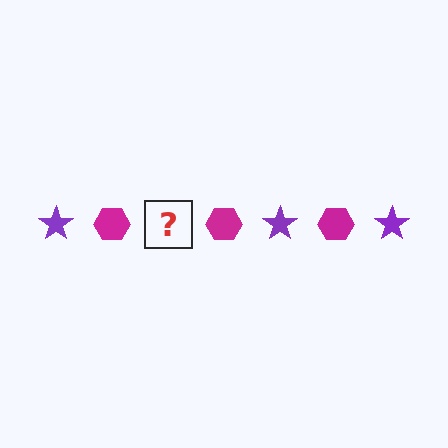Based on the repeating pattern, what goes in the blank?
The blank should be a purple star.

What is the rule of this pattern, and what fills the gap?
The rule is that the pattern alternates between purple star and magenta hexagon. The gap should be filled with a purple star.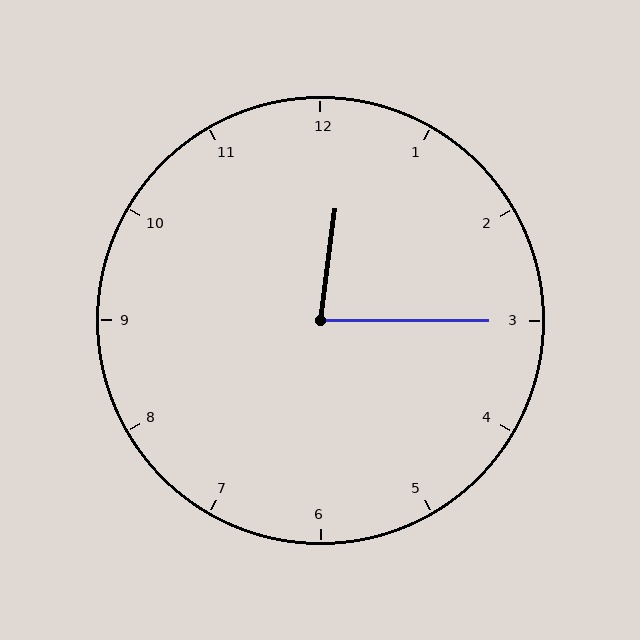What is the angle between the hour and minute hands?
Approximately 82 degrees.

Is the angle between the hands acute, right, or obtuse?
It is acute.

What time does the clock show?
12:15.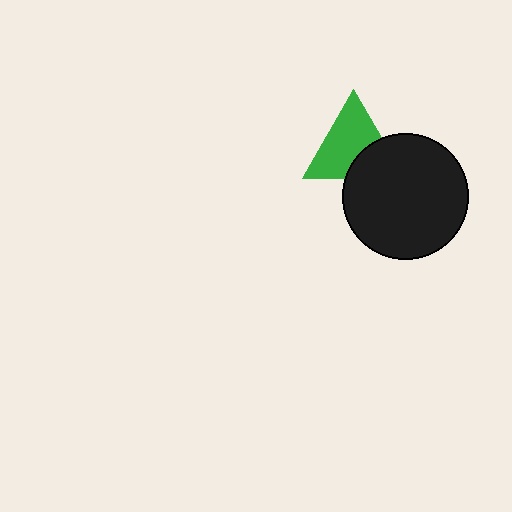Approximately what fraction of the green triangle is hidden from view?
Roughly 32% of the green triangle is hidden behind the black circle.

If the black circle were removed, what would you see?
You would see the complete green triangle.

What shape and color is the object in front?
The object in front is a black circle.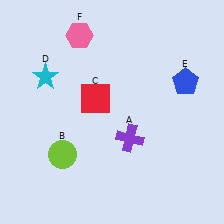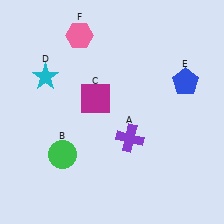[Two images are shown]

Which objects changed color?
B changed from lime to green. C changed from red to magenta.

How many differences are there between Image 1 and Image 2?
There are 2 differences between the two images.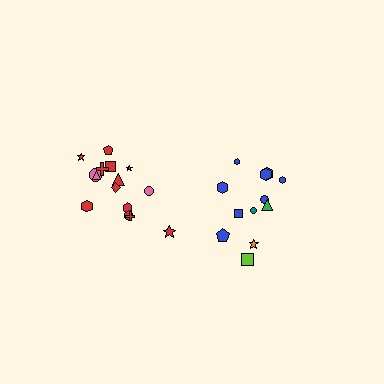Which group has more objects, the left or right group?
The left group.